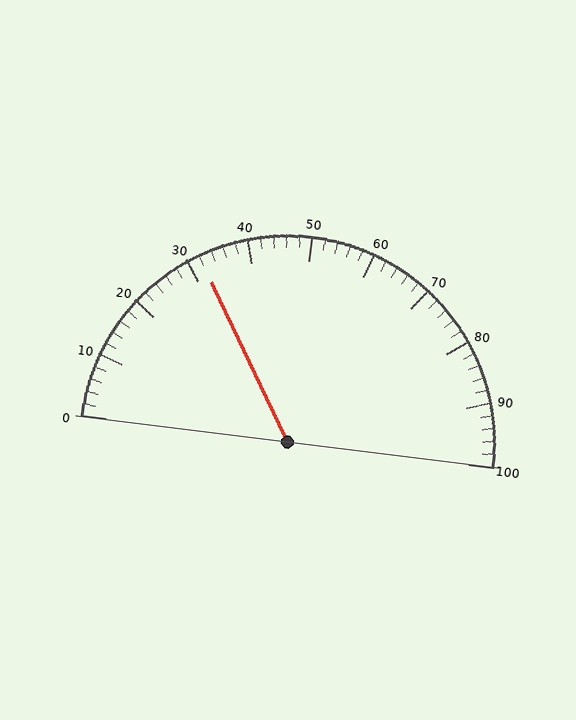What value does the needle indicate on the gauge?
The needle indicates approximately 32.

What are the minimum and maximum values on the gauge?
The gauge ranges from 0 to 100.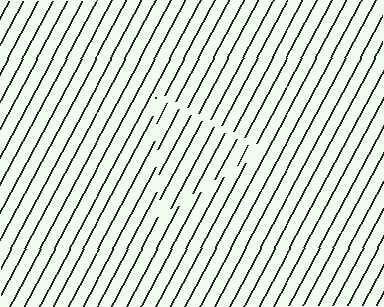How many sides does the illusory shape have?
3 sides — the line-ends trace a triangle.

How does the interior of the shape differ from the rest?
The interior of the shape contains the same grating, shifted by half a period — the contour is defined by the phase discontinuity where line-ends from the inner and outer gratings abut.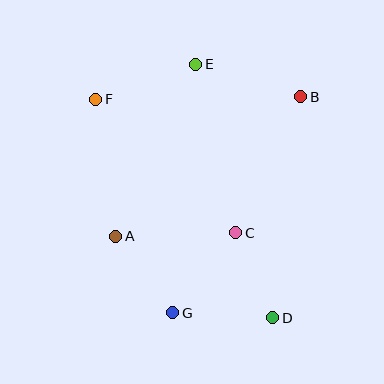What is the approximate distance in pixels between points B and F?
The distance between B and F is approximately 205 pixels.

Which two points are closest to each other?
Points C and D are closest to each other.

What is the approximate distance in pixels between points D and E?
The distance between D and E is approximately 265 pixels.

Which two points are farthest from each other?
Points D and F are farthest from each other.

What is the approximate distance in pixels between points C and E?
The distance between C and E is approximately 173 pixels.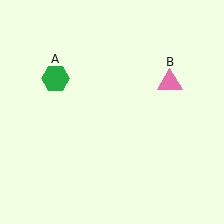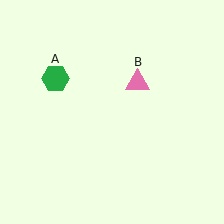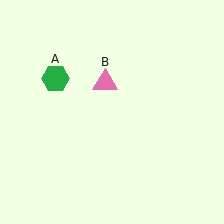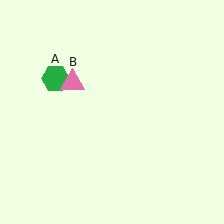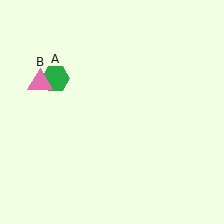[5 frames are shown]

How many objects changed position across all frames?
1 object changed position: pink triangle (object B).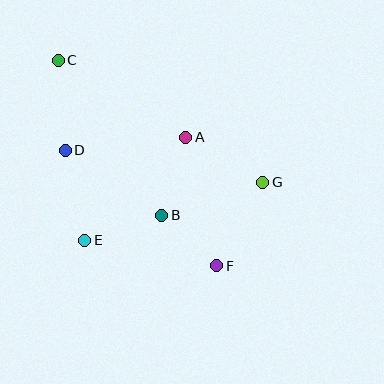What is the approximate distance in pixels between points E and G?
The distance between E and G is approximately 187 pixels.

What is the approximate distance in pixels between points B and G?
The distance between B and G is approximately 106 pixels.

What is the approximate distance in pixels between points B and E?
The distance between B and E is approximately 81 pixels.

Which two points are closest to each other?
Points B and F are closest to each other.